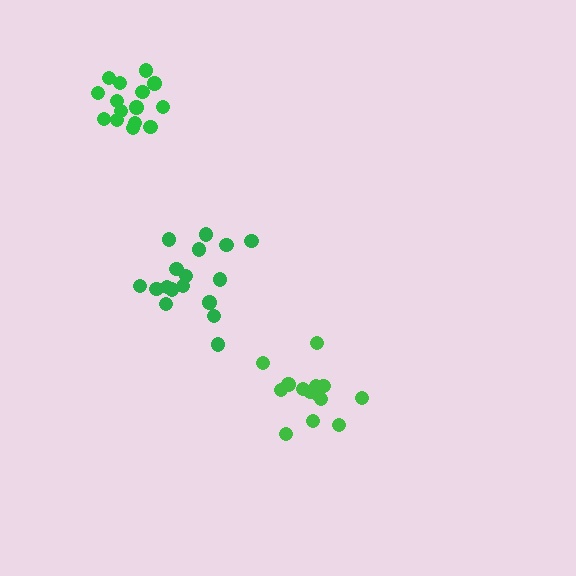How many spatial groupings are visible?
There are 3 spatial groupings.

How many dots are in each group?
Group 1: 15 dots, Group 2: 14 dots, Group 3: 17 dots (46 total).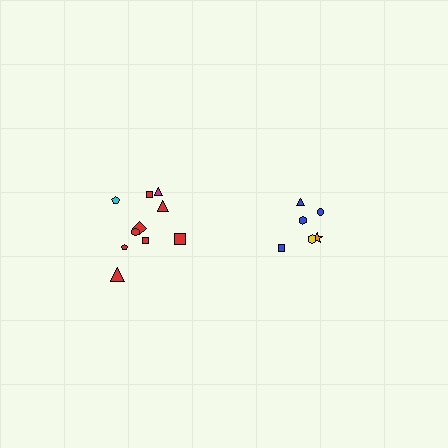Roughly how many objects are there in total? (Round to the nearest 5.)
Roughly 15 objects in total.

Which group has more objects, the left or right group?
The left group.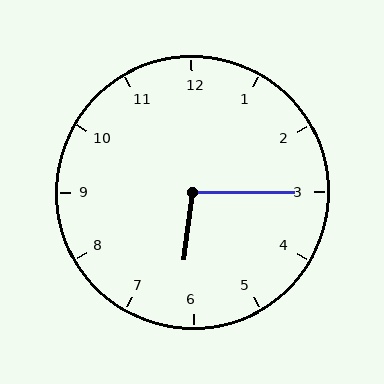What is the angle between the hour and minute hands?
Approximately 98 degrees.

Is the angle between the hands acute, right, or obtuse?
It is obtuse.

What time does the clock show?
6:15.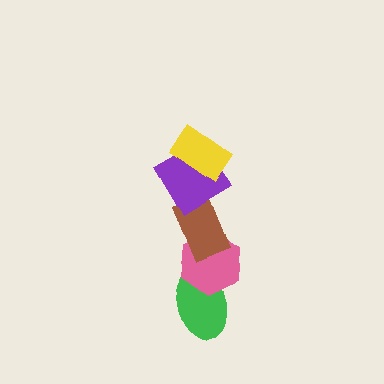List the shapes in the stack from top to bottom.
From top to bottom: the yellow rectangle, the purple diamond, the brown rectangle, the pink hexagon, the green ellipse.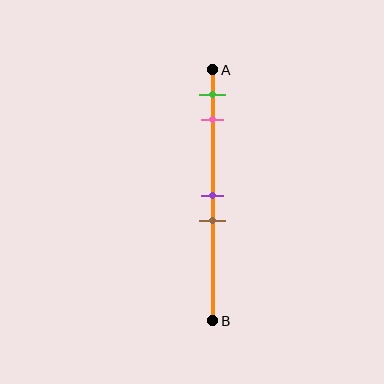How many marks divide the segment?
There are 4 marks dividing the segment.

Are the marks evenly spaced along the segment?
No, the marks are not evenly spaced.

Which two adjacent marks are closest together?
The purple and brown marks are the closest adjacent pair.